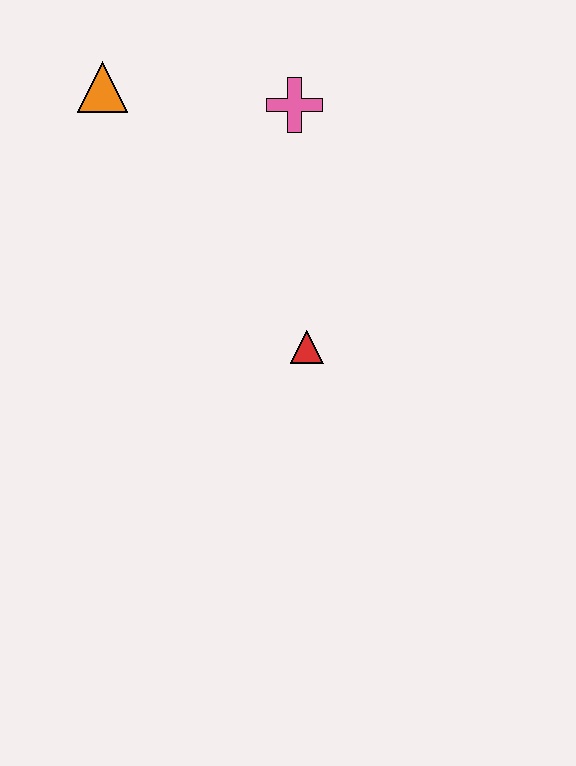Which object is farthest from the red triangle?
The orange triangle is farthest from the red triangle.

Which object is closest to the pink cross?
The orange triangle is closest to the pink cross.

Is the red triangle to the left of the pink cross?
No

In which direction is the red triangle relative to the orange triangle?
The red triangle is below the orange triangle.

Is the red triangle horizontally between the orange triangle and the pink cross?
No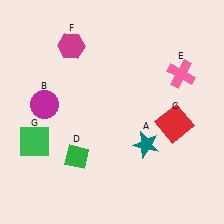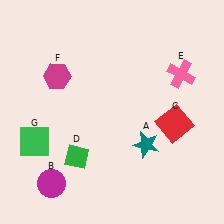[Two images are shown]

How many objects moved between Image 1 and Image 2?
2 objects moved between the two images.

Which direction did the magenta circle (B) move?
The magenta circle (B) moved down.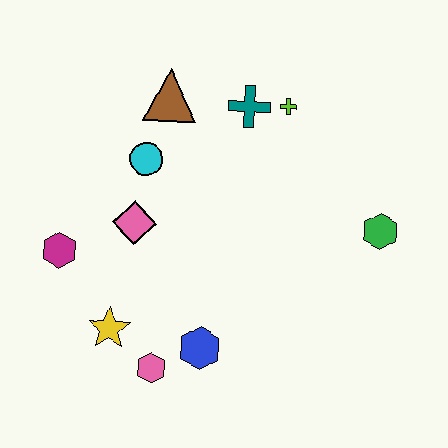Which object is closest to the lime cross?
The teal cross is closest to the lime cross.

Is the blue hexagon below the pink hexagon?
No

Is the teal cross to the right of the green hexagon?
No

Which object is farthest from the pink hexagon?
The lime cross is farthest from the pink hexagon.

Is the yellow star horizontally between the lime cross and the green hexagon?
No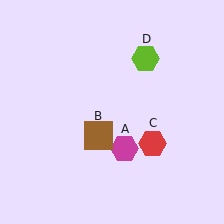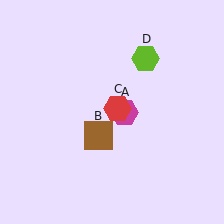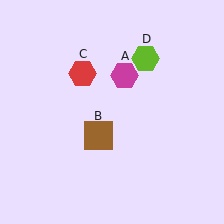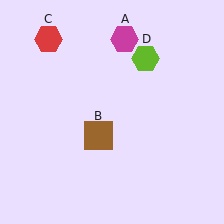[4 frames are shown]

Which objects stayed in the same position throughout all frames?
Brown square (object B) and lime hexagon (object D) remained stationary.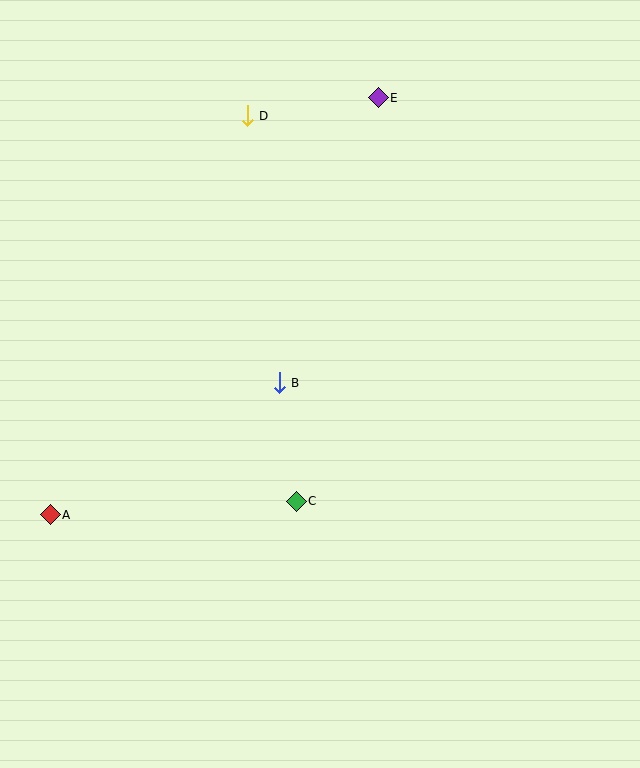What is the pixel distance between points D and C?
The distance between D and C is 389 pixels.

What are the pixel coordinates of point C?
Point C is at (296, 501).